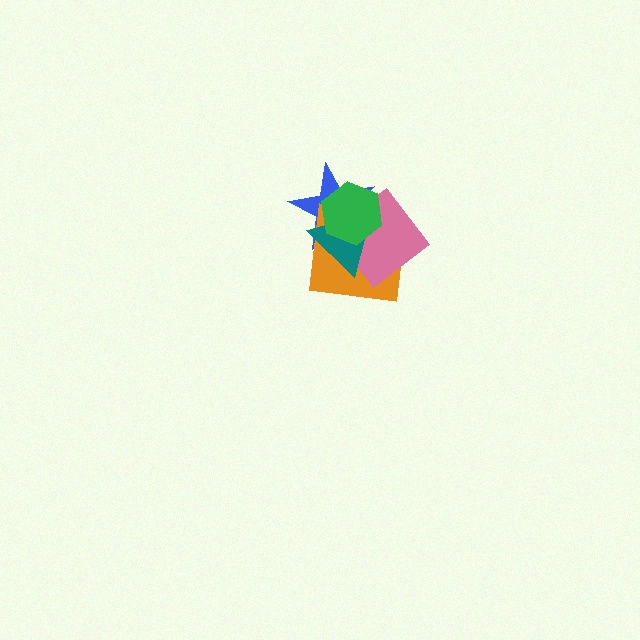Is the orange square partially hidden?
Yes, it is partially covered by another shape.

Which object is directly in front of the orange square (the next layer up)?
The pink diamond is directly in front of the orange square.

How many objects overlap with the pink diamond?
4 objects overlap with the pink diamond.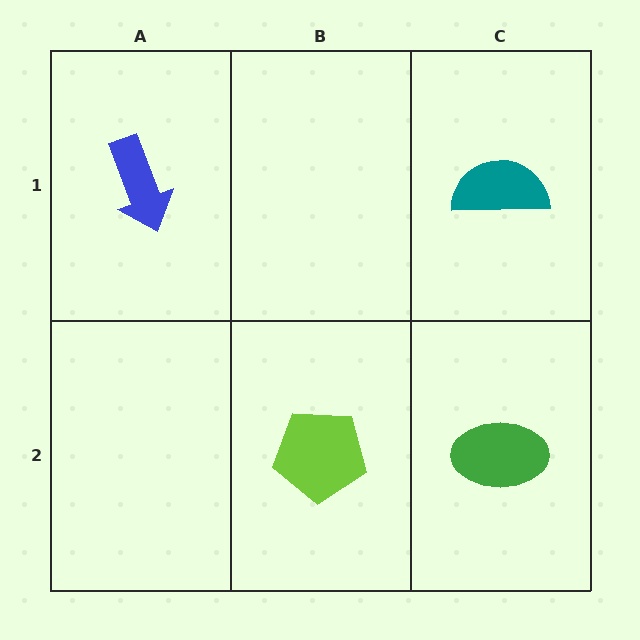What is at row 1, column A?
A blue arrow.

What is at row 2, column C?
A green ellipse.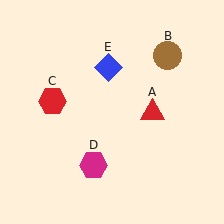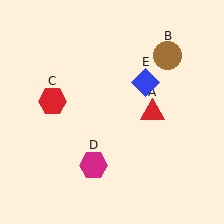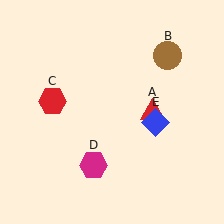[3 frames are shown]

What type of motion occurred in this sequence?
The blue diamond (object E) rotated clockwise around the center of the scene.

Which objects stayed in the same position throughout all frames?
Red triangle (object A) and brown circle (object B) and red hexagon (object C) and magenta hexagon (object D) remained stationary.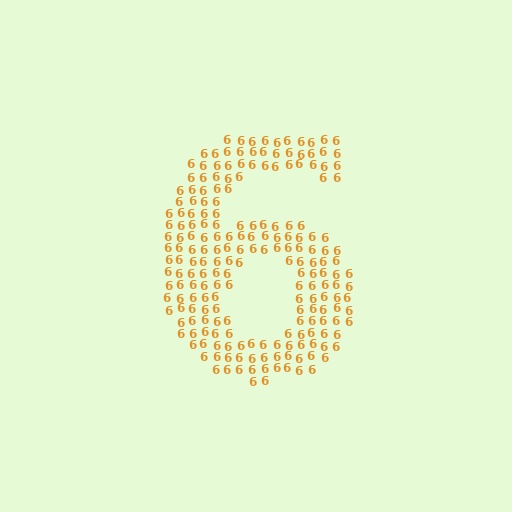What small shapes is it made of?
It is made of small digit 6's.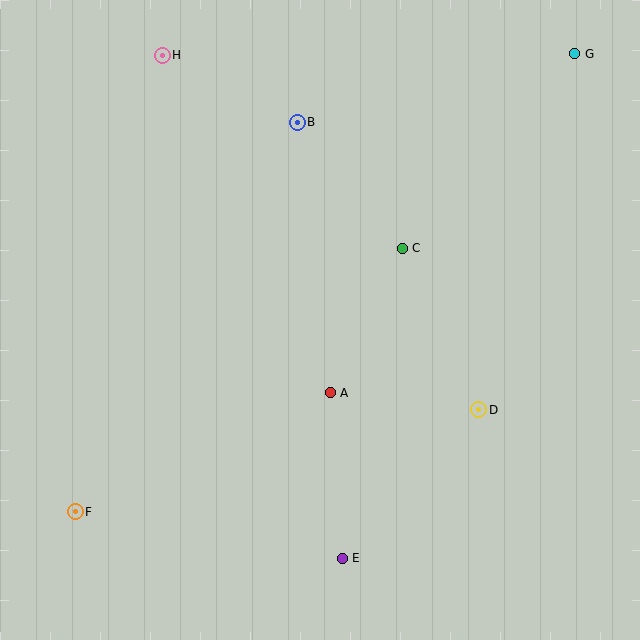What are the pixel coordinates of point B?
Point B is at (297, 122).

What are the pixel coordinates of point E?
Point E is at (342, 558).